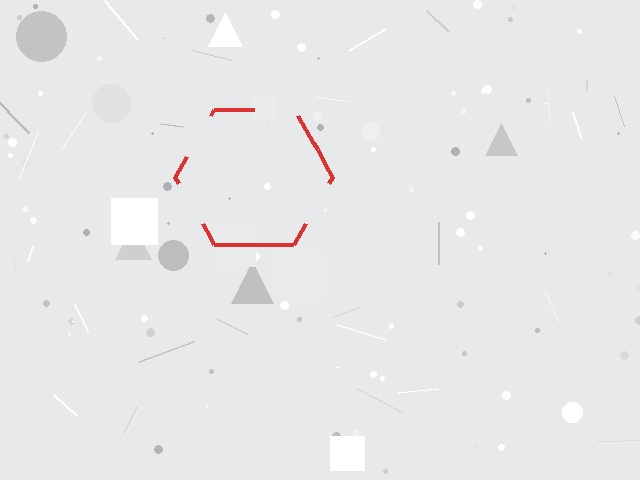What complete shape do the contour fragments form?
The contour fragments form a hexagon.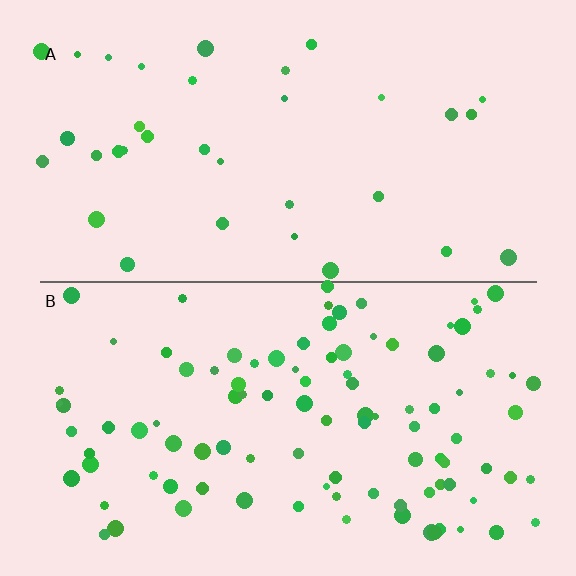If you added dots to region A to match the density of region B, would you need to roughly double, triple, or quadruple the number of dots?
Approximately triple.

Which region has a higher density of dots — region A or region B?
B (the bottom).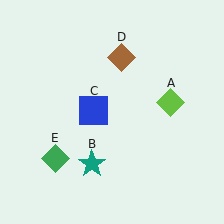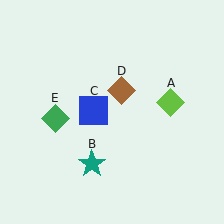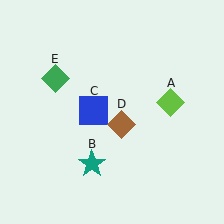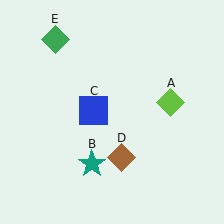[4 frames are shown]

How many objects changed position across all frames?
2 objects changed position: brown diamond (object D), green diamond (object E).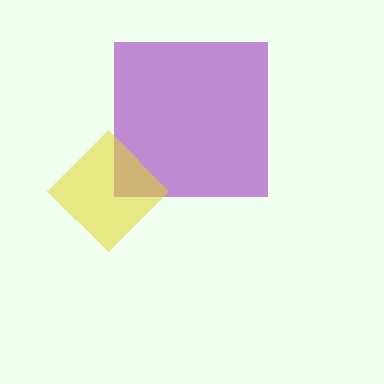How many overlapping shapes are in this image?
There are 2 overlapping shapes in the image.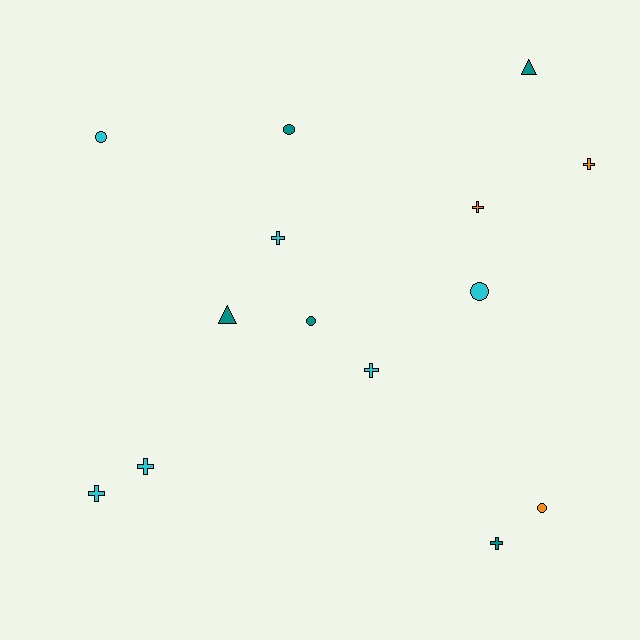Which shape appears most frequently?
Cross, with 7 objects.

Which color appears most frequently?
Cyan, with 6 objects.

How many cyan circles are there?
There are 2 cyan circles.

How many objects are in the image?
There are 14 objects.